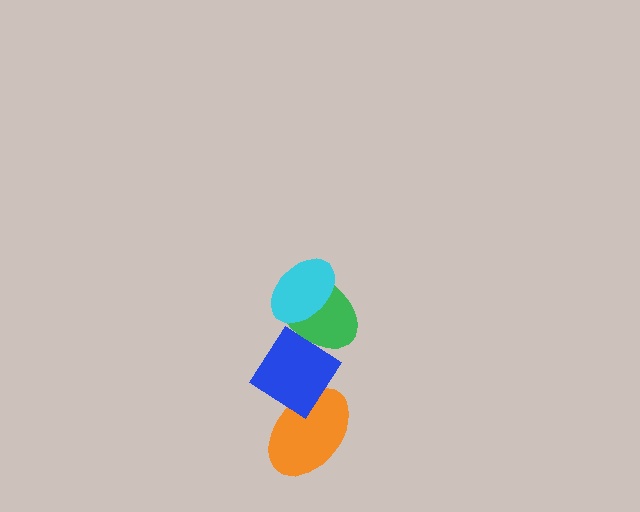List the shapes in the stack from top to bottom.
From top to bottom: the cyan ellipse, the green ellipse, the blue diamond, the orange ellipse.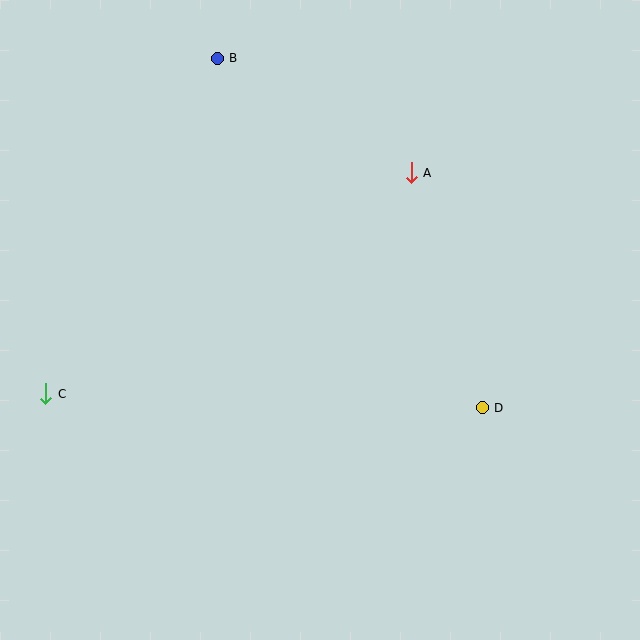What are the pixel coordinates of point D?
Point D is at (482, 408).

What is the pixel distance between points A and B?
The distance between A and B is 225 pixels.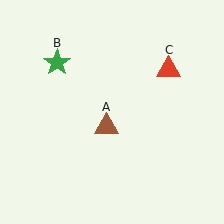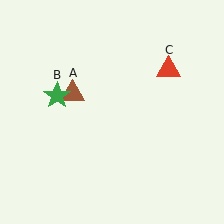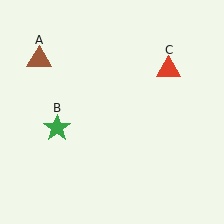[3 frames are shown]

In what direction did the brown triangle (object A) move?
The brown triangle (object A) moved up and to the left.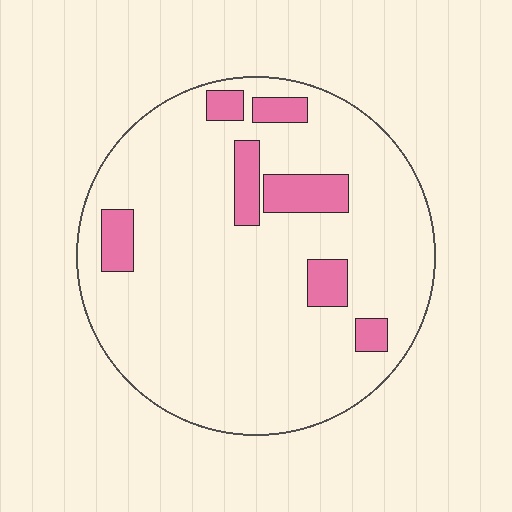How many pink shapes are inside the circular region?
7.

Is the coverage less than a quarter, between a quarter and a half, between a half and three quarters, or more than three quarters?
Less than a quarter.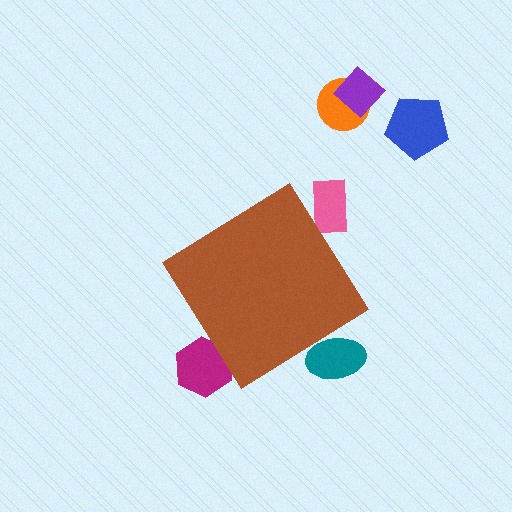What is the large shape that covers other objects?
A brown diamond.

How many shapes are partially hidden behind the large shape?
3 shapes are partially hidden.